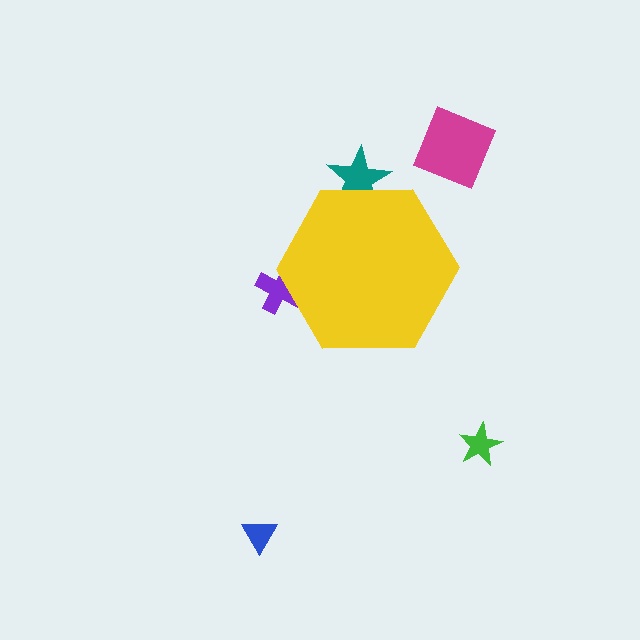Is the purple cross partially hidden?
Yes, the purple cross is partially hidden behind the yellow hexagon.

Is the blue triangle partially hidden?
No, the blue triangle is fully visible.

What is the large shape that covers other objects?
A yellow hexagon.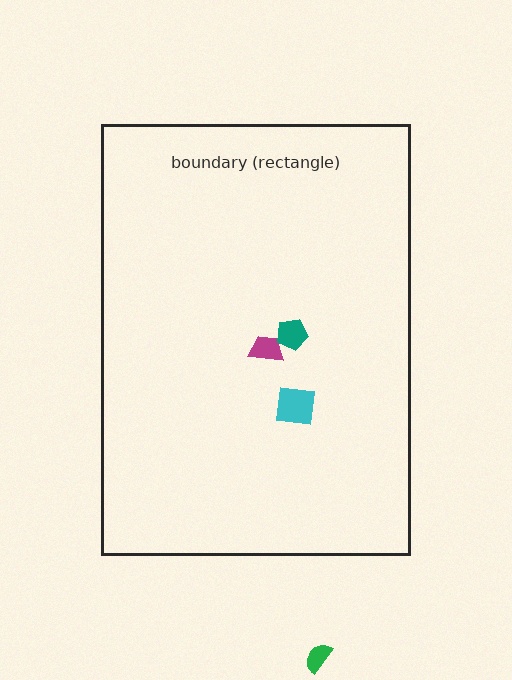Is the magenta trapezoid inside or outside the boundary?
Inside.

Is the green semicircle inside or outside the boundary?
Outside.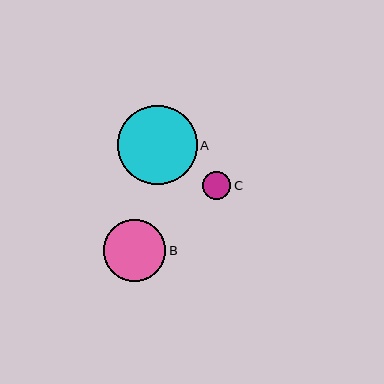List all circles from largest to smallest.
From largest to smallest: A, B, C.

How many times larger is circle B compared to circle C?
Circle B is approximately 2.2 times the size of circle C.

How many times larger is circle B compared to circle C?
Circle B is approximately 2.2 times the size of circle C.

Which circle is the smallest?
Circle C is the smallest with a size of approximately 28 pixels.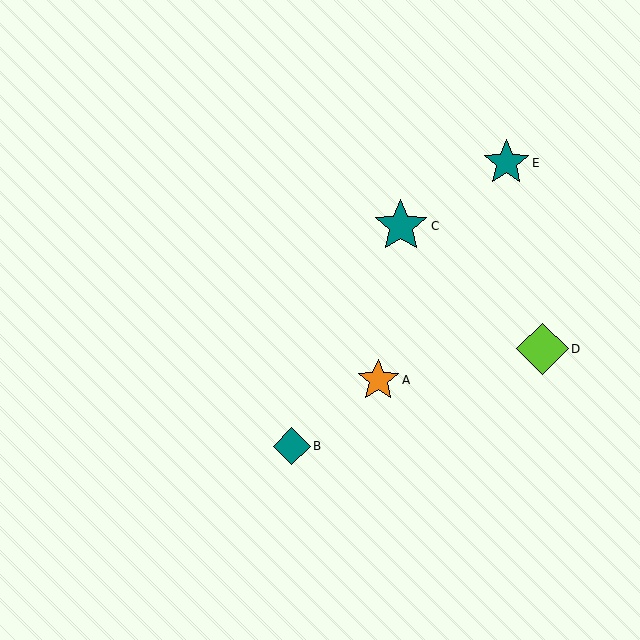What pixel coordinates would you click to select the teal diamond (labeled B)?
Click at (292, 446) to select the teal diamond B.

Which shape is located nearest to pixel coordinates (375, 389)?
The orange star (labeled A) at (378, 380) is nearest to that location.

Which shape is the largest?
The teal star (labeled C) is the largest.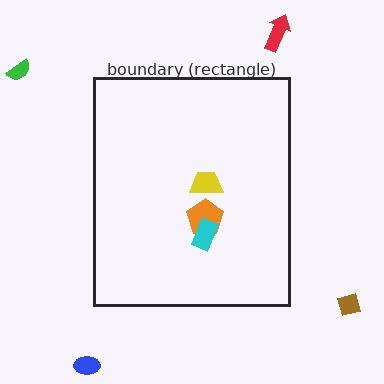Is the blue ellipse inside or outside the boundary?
Outside.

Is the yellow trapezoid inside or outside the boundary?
Inside.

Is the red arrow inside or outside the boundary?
Outside.